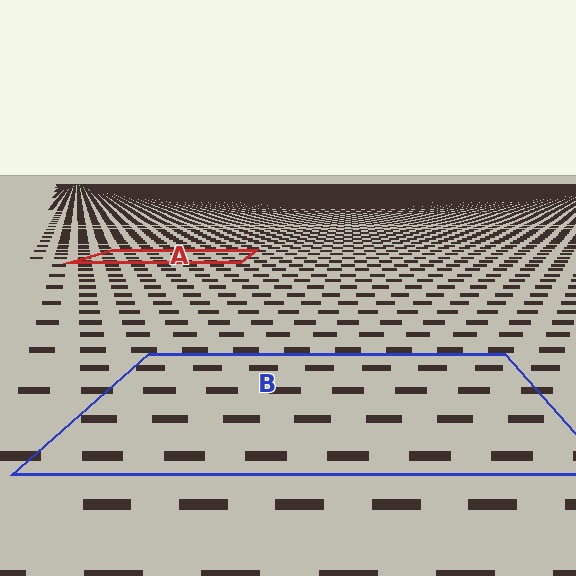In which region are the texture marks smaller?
The texture marks are smaller in region A, because it is farther away.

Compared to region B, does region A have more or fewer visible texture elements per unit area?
Region A has more texture elements per unit area — they are packed more densely because it is farther away.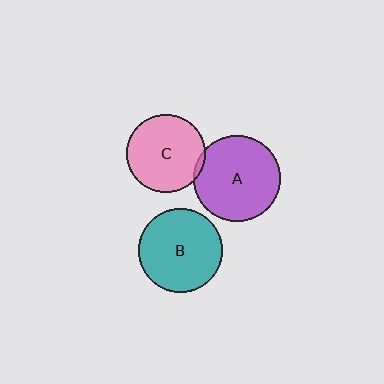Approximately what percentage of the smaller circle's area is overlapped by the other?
Approximately 5%.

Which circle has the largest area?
Circle A (purple).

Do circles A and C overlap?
Yes.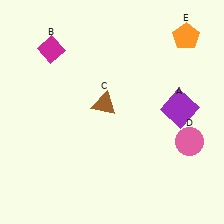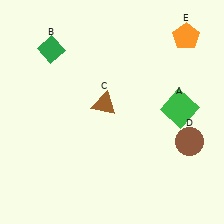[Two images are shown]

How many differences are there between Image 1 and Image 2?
There are 3 differences between the two images.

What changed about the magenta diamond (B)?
In Image 1, B is magenta. In Image 2, it changed to green.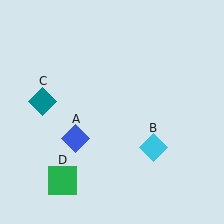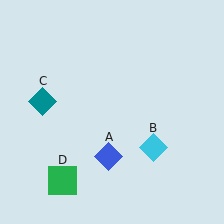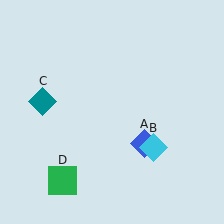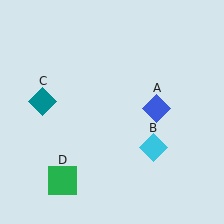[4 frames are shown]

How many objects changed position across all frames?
1 object changed position: blue diamond (object A).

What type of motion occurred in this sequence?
The blue diamond (object A) rotated counterclockwise around the center of the scene.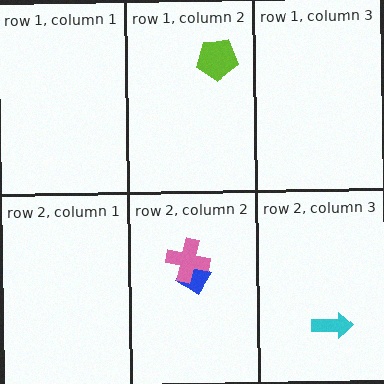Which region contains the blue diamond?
The row 2, column 2 region.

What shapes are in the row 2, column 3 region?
The cyan arrow.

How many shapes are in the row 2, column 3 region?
1.